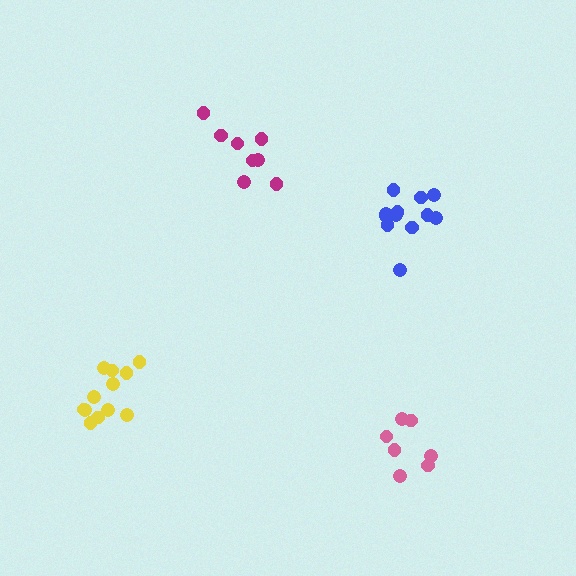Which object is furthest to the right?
The blue cluster is rightmost.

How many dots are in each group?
Group 1: 12 dots, Group 2: 7 dots, Group 3: 12 dots, Group 4: 8 dots (39 total).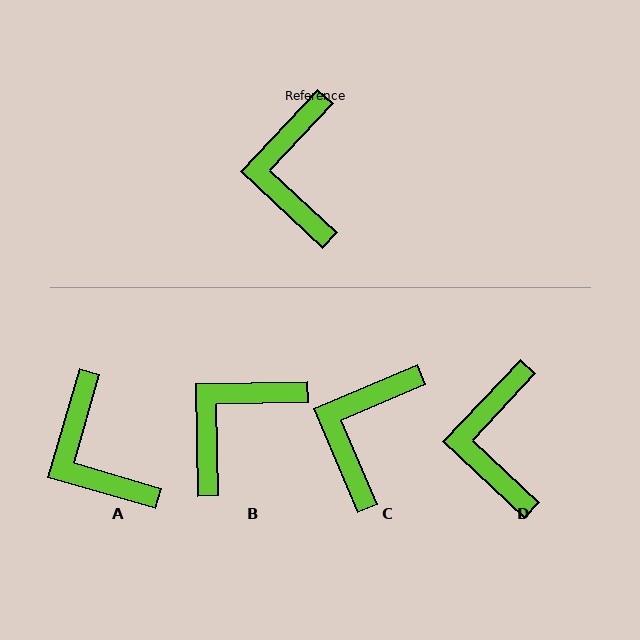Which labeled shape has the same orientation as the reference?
D.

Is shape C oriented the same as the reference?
No, it is off by about 24 degrees.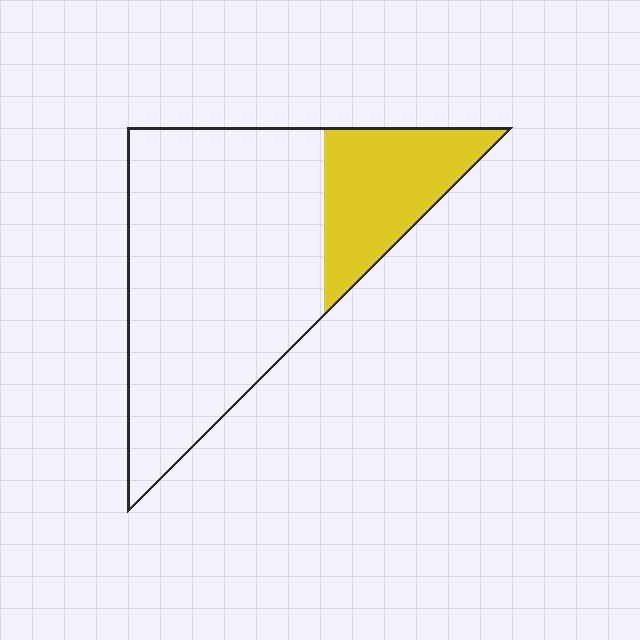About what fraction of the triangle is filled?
About one quarter (1/4).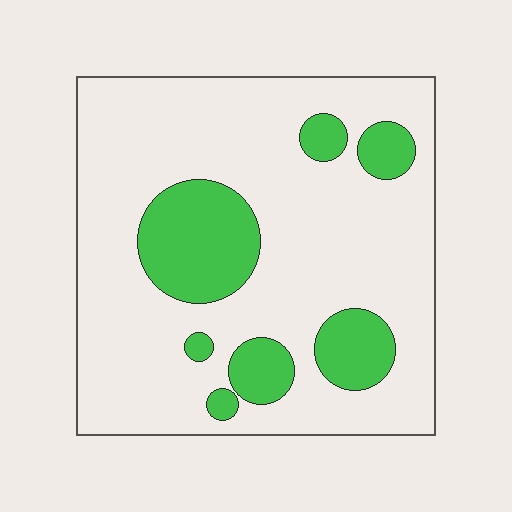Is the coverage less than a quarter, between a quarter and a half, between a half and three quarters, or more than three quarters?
Less than a quarter.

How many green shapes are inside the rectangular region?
7.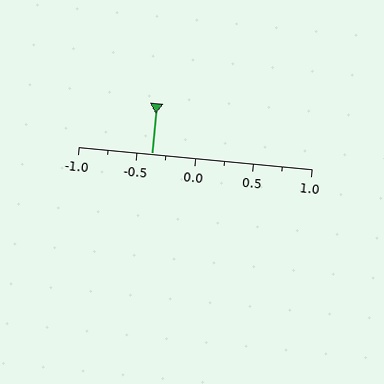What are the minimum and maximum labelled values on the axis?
The axis runs from -1.0 to 1.0.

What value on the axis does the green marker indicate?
The marker indicates approximately -0.38.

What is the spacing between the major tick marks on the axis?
The major ticks are spaced 0.5 apart.